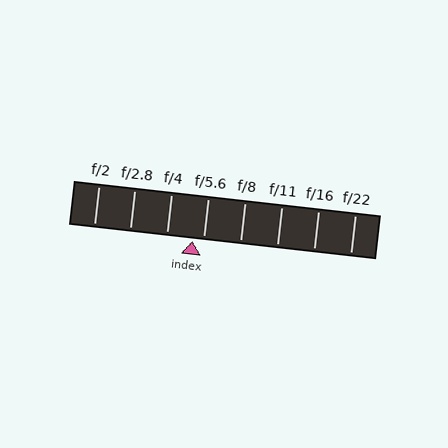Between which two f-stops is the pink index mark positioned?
The index mark is between f/4 and f/5.6.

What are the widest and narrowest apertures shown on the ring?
The widest aperture shown is f/2 and the narrowest is f/22.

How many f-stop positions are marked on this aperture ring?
There are 8 f-stop positions marked.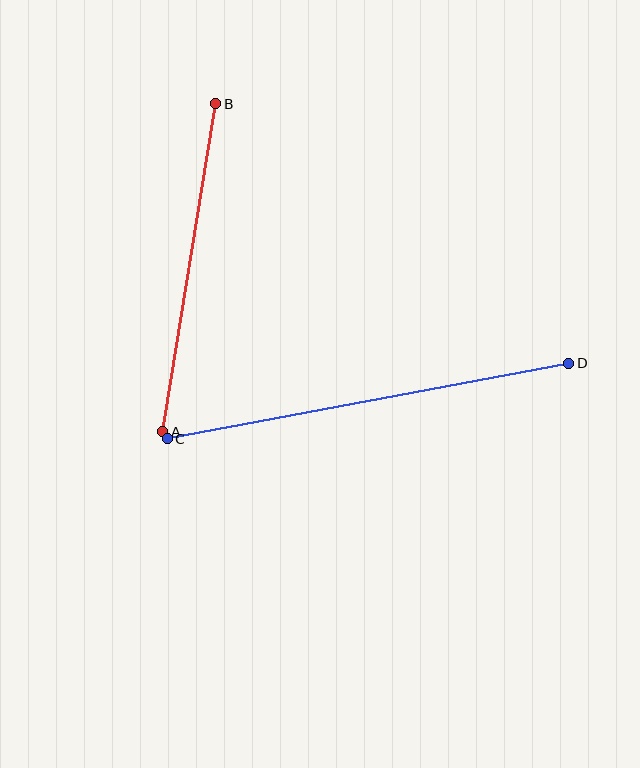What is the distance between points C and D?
The distance is approximately 409 pixels.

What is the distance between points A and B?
The distance is approximately 332 pixels.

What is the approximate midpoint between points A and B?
The midpoint is at approximately (189, 268) pixels.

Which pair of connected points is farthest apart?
Points C and D are farthest apart.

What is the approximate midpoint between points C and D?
The midpoint is at approximately (368, 401) pixels.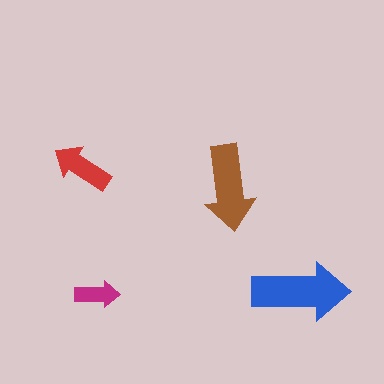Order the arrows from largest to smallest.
the blue one, the brown one, the red one, the magenta one.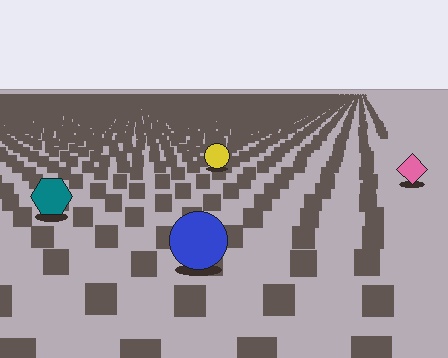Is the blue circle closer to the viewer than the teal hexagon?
Yes. The blue circle is closer — you can tell from the texture gradient: the ground texture is coarser near it.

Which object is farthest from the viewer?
The yellow circle is farthest from the viewer. It appears smaller and the ground texture around it is denser.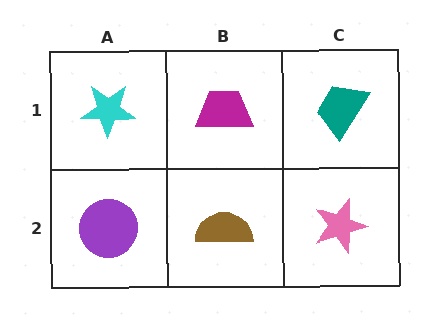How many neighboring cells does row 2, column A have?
2.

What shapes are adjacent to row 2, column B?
A magenta trapezoid (row 1, column B), a purple circle (row 2, column A), a pink star (row 2, column C).